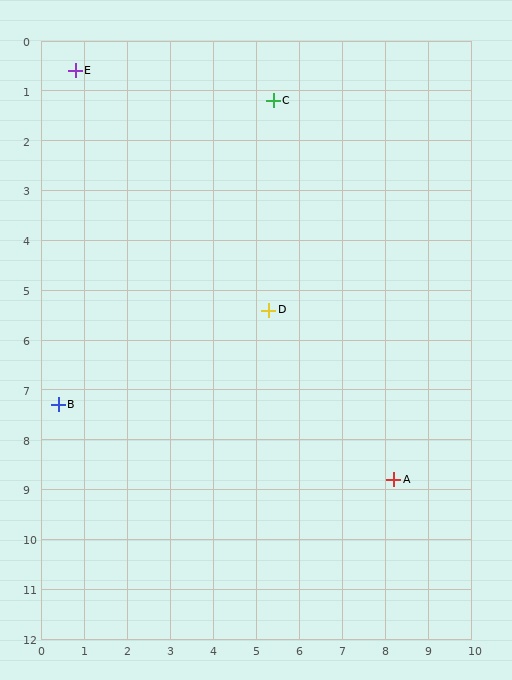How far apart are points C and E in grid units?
Points C and E are about 4.6 grid units apart.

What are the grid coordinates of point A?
Point A is at approximately (8.2, 8.8).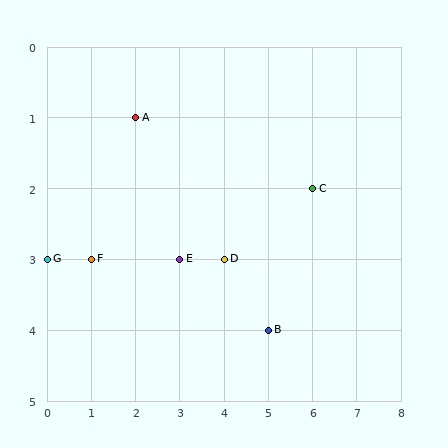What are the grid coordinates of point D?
Point D is at grid coordinates (4, 3).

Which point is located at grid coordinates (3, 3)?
Point E is at (3, 3).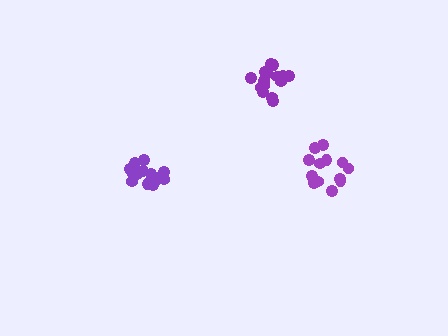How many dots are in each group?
Group 1: 17 dots, Group 2: 13 dots, Group 3: 14 dots (44 total).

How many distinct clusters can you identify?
There are 3 distinct clusters.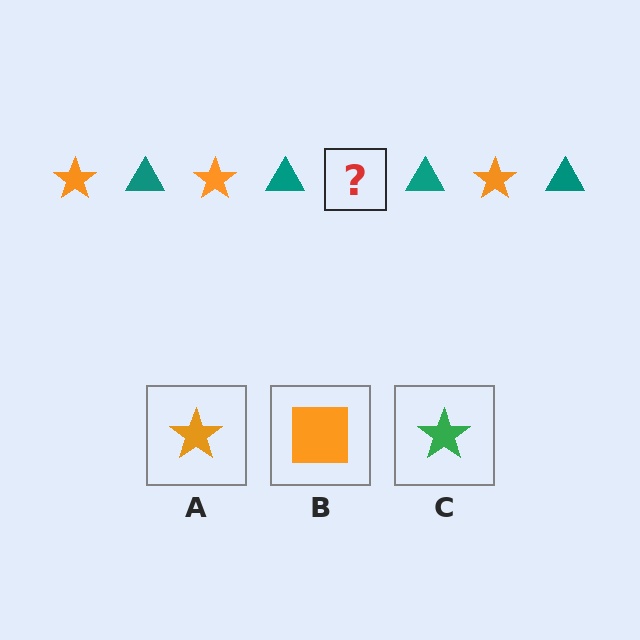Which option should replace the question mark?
Option A.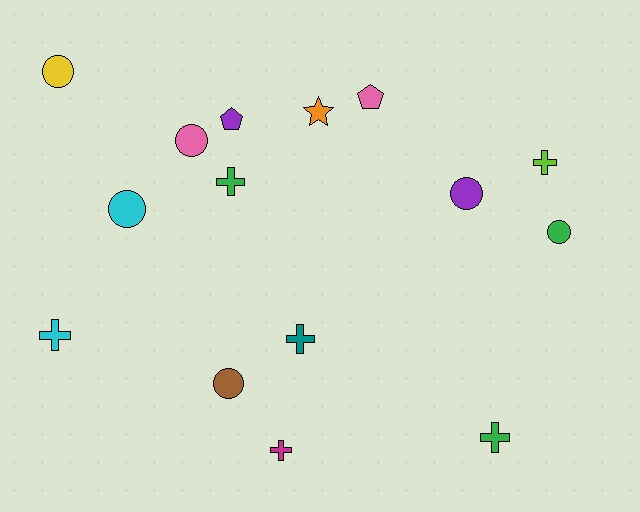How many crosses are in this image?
There are 6 crosses.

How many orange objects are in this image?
There is 1 orange object.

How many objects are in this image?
There are 15 objects.